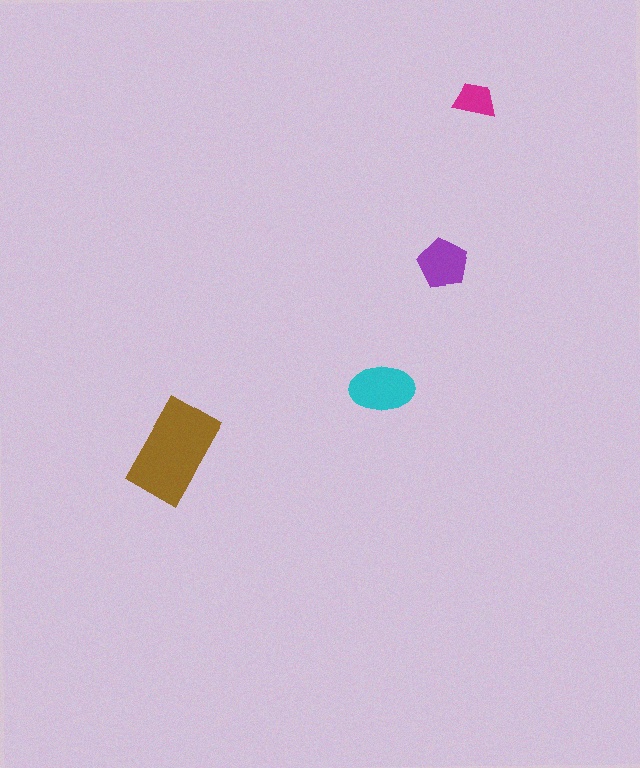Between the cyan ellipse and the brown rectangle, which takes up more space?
The brown rectangle.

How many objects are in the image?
There are 4 objects in the image.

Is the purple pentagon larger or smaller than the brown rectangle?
Smaller.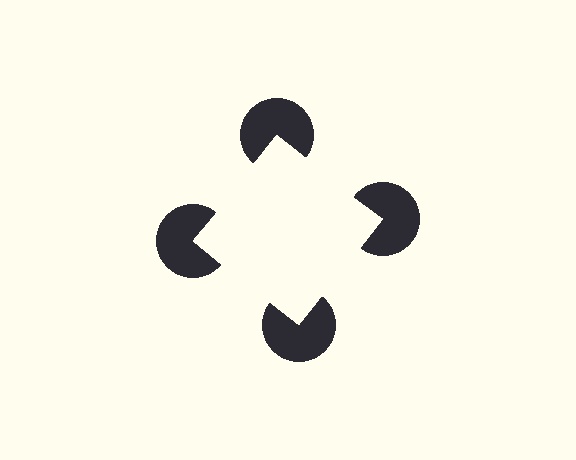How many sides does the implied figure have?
4 sides.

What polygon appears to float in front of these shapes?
An illusory square — its edges are inferred from the aligned wedge cuts in the pac-man discs, not physically drawn.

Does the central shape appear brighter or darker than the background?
It typically appears slightly brighter than the background, even though no actual brightness change is drawn.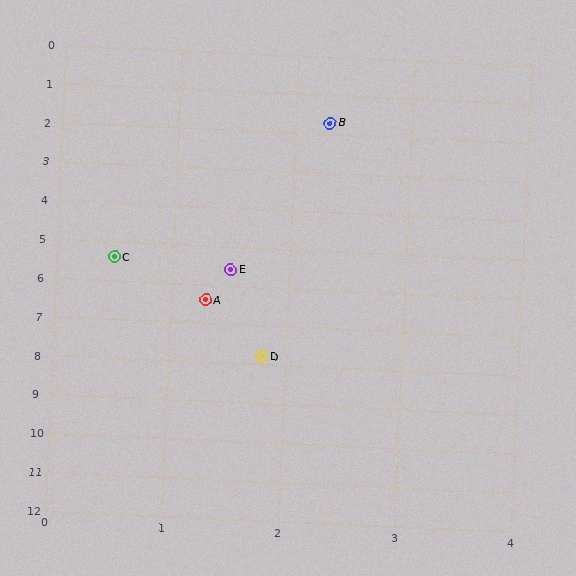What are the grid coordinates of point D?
Point D is at approximately (1.8, 7.8).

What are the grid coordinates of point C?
Point C is at approximately (0.5, 5.4).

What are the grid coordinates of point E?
Point E is at approximately (1.5, 5.6).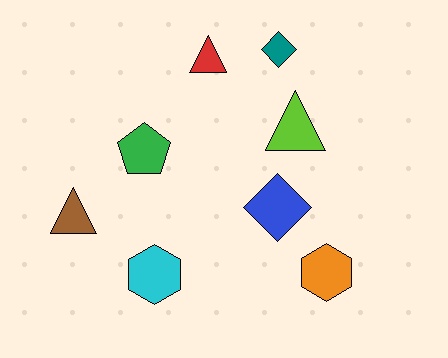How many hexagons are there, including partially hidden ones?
There are 2 hexagons.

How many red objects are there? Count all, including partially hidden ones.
There is 1 red object.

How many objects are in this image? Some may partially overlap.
There are 8 objects.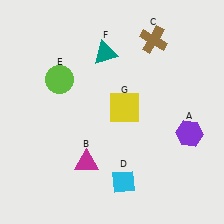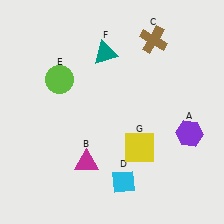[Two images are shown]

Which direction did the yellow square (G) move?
The yellow square (G) moved down.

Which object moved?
The yellow square (G) moved down.